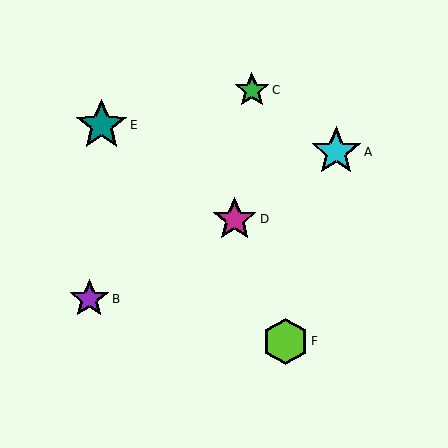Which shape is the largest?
The teal star (labeled E) is the largest.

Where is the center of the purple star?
The center of the purple star is at (89, 299).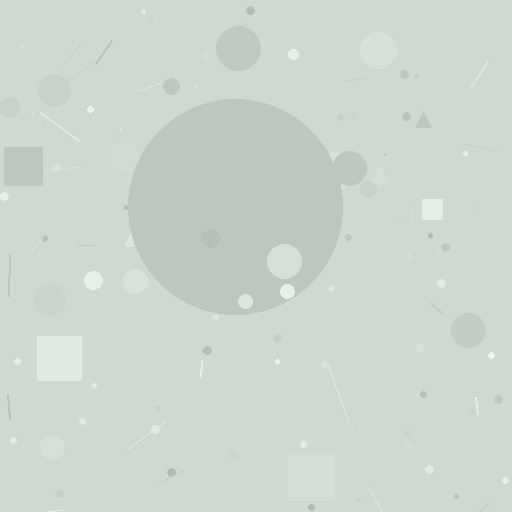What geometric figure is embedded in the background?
A circle is embedded in the background.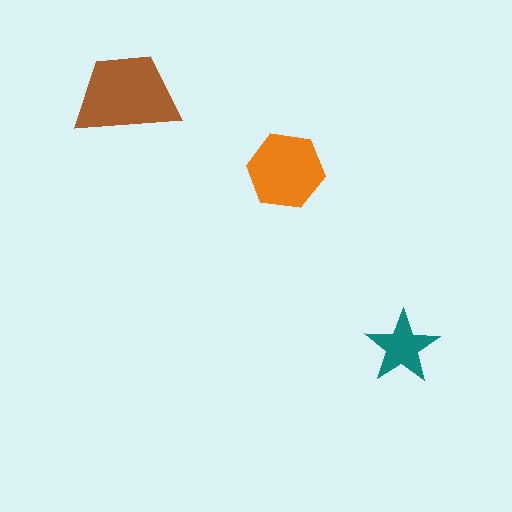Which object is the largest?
The brown trapezoid.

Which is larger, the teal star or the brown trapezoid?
The brown trapezoid.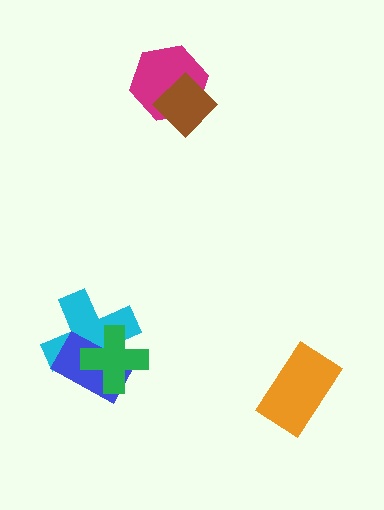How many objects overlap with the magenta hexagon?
1 object overlaps with the magenta hexagon.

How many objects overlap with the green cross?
2 objects overlap with the green cross.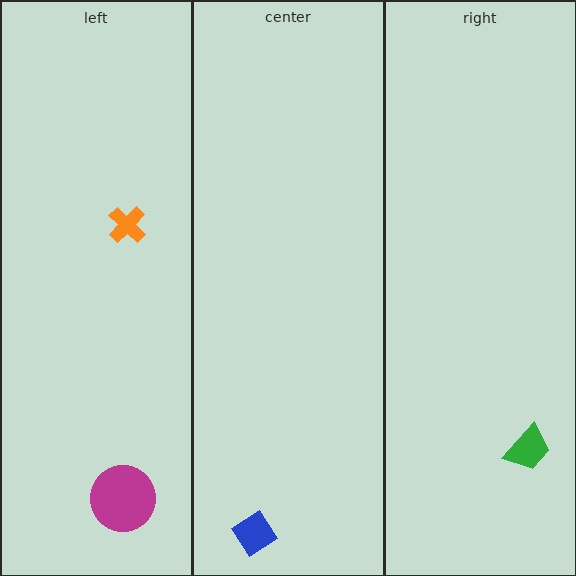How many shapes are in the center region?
1.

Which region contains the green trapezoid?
The right region.